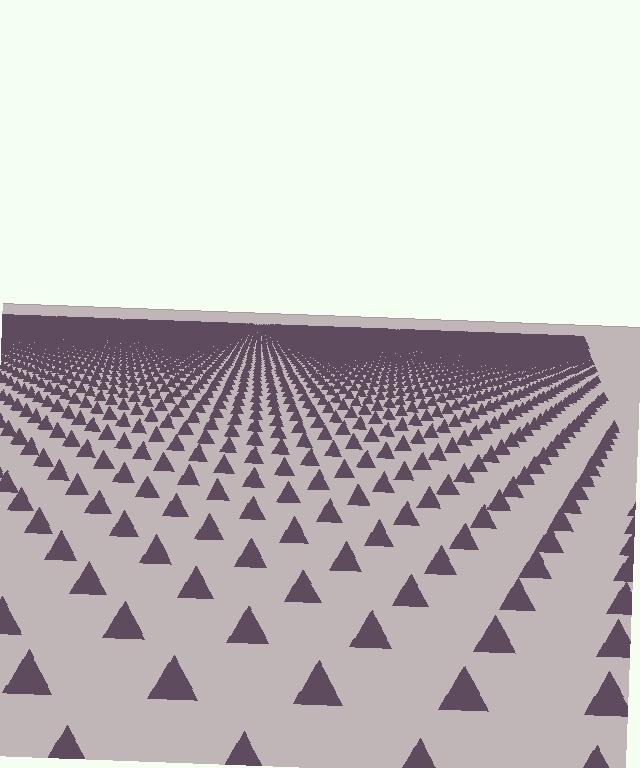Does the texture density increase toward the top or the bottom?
Density increases toward the top.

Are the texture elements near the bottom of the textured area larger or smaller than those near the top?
Larger. Near the bottom, elements are closer to the viewer and appear at a bigger on-screen size.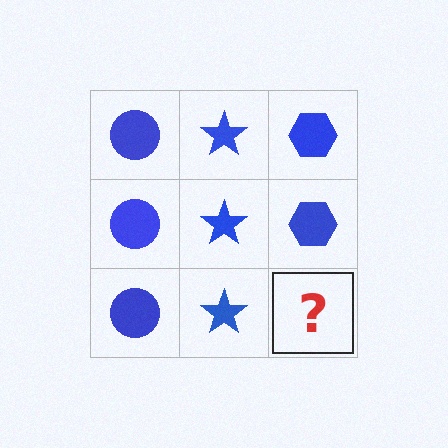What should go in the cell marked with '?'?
The missing cell should contain a blue hexagon.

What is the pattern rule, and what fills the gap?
The rule is that each column has a consistent shape. The gap should be filled with a blue hexagon.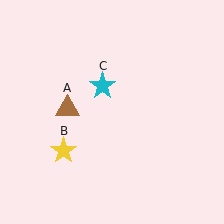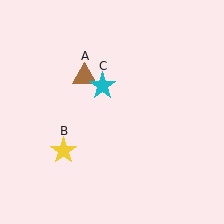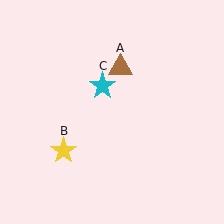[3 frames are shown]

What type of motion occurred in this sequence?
The brown triangle (object A) rotated clockwise around the center of the scene.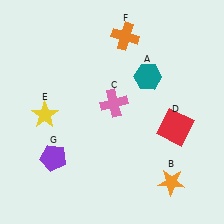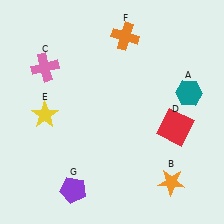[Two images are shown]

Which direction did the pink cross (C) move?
The pink cross (C) moved left.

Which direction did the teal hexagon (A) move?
The teal hexagon (A) moved right.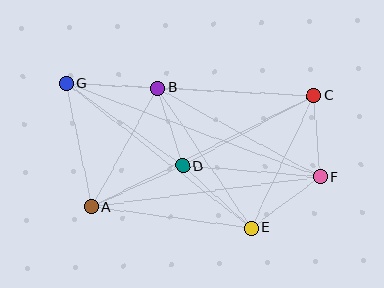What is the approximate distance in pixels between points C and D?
The distance between C and D is approximately 149 pixels.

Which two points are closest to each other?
Points C and F are closest to each other.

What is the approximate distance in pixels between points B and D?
The distance between B and D is approximately 82 pixels.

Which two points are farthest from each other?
Points F and G are farthest from each other.